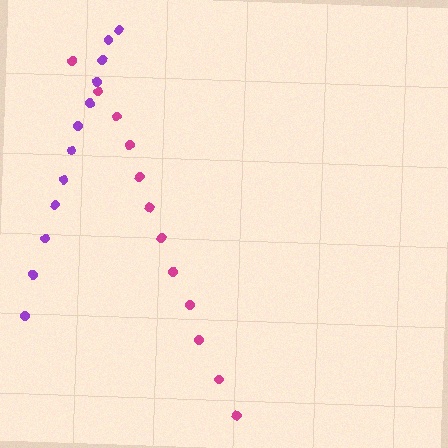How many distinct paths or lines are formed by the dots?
There are 2 distinct paths.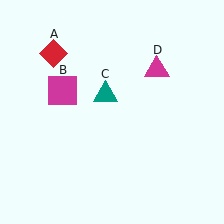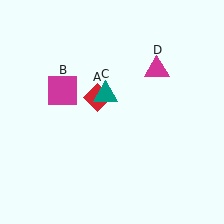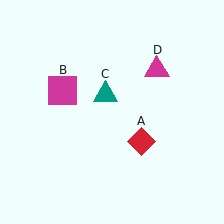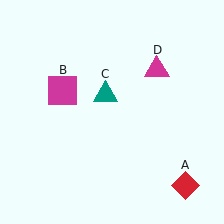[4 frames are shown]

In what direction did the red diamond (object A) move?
The red diamond (object A) moved down and to the right.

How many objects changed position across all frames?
1 object changed position: red diamond (object A).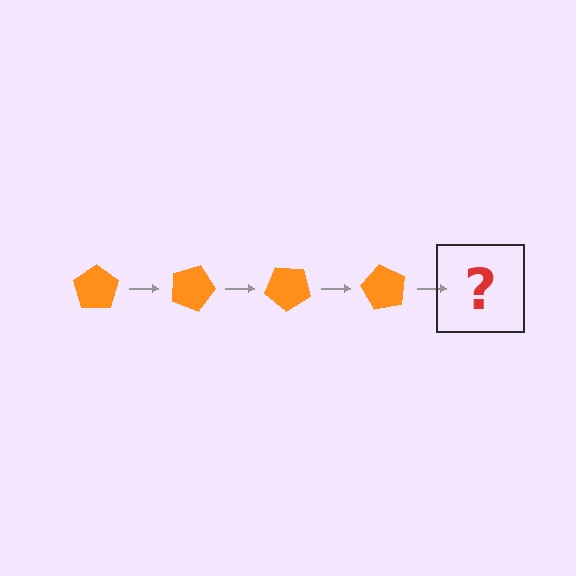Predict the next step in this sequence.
The next step is an orange pentagon rotated 80 degrees.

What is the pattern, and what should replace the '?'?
The pattern is that the pentagon rotates 20 degrees each step. The '?' should be an orange pentagon rotated 80 degrees.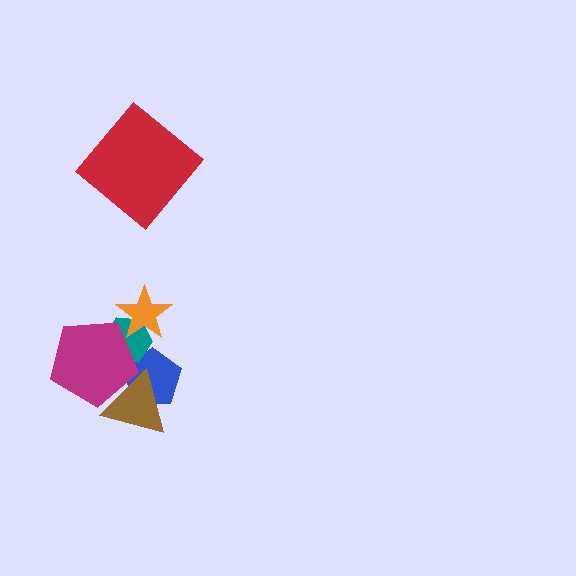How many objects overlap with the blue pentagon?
3 objects overlap with the blue pentagon.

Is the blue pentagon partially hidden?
Yes, it is partially covered by another shape.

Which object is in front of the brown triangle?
The magenta pentagon is in front of the brown triangle.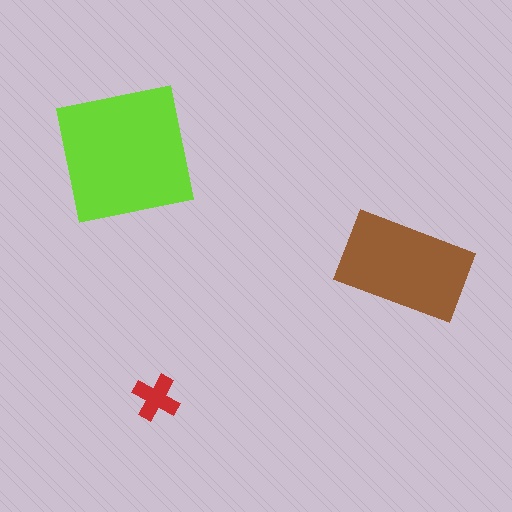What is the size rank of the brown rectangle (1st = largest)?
2nd.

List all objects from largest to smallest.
The lime square, the brown rectangle, the red cross.